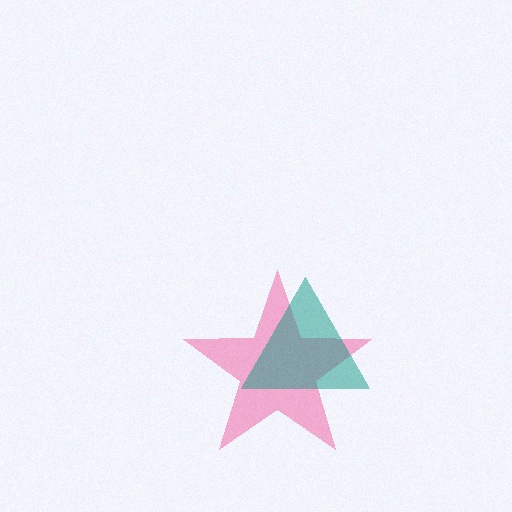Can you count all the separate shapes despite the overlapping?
Yes, there are 2 separate shapes.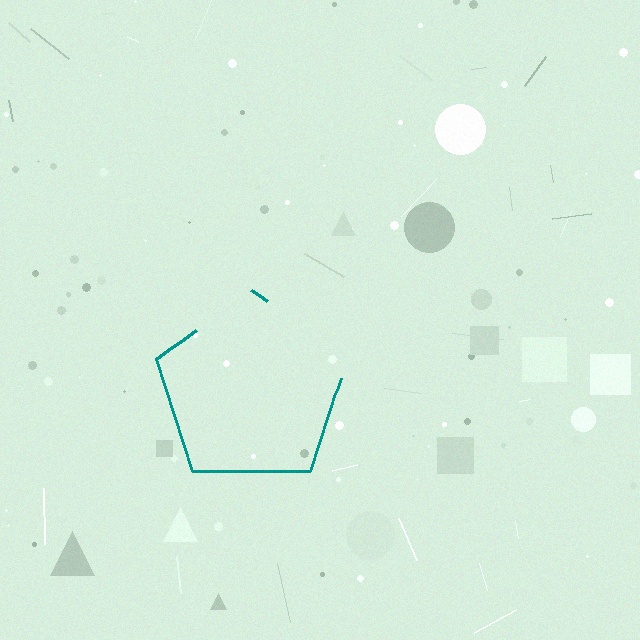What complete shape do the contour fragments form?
The contour fragments form a pentagon.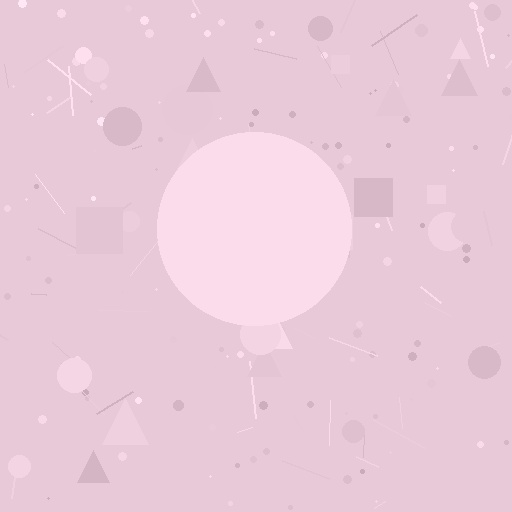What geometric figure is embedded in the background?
A circle is embedded in the background.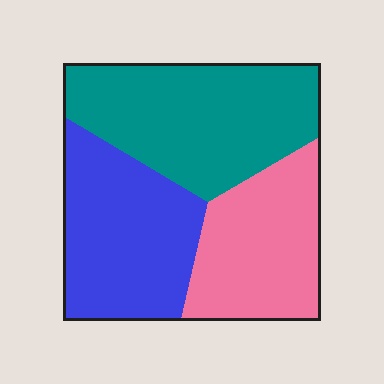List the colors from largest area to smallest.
From largest to smallest: teal, blue, pink.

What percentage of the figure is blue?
Blue takes up about one third (1/3) of the figure.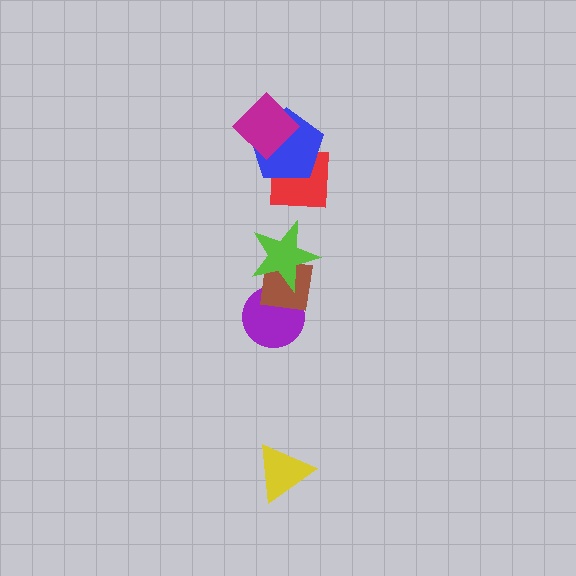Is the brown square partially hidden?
Yes, it is partially covered by another shape.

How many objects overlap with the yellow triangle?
0 objects overlap with the yellow triangle.